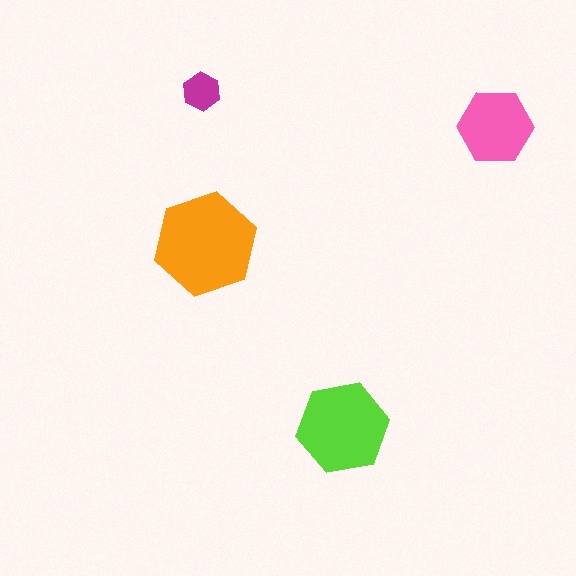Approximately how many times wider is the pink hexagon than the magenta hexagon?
About 2 times wider.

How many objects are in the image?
There are 4 objects in the image.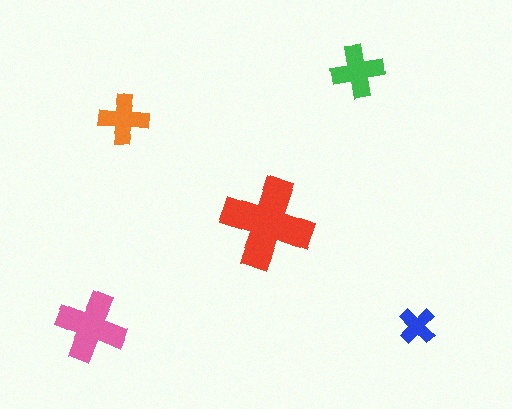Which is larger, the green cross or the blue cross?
The green one.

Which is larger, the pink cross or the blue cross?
The pink one.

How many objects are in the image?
There are 5 objects in the image.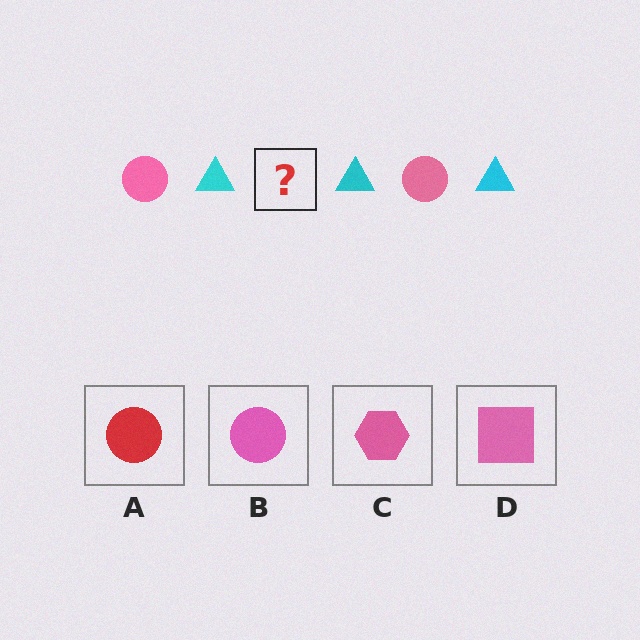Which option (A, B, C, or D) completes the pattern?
B.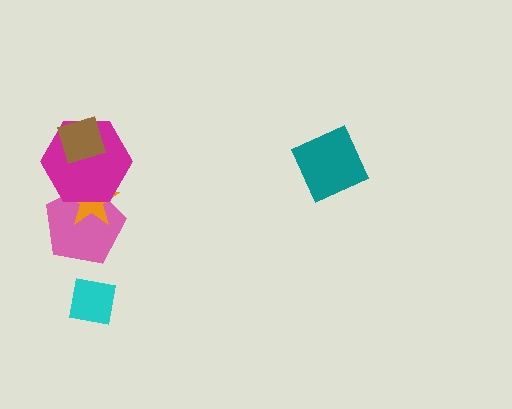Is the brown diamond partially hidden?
No, no other shape covers it.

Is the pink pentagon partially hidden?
Yes, it is partially covered by another shape.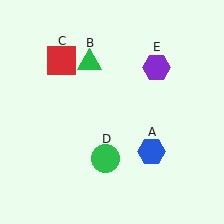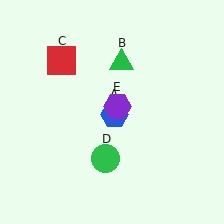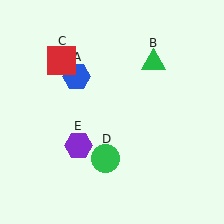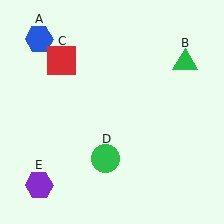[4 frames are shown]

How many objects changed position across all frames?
3 objects changed position: blue hexagon (object A), green triangle (object B), purple hexagon (object E).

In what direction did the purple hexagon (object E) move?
The purple hexagon (object E) moved down and to the left.